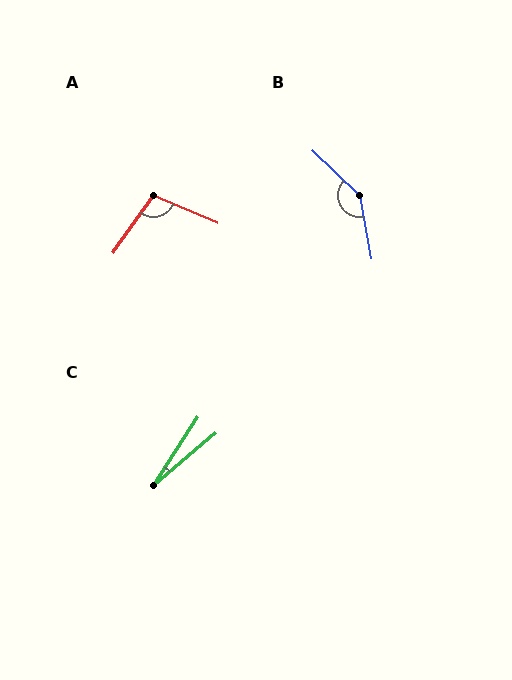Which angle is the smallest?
C, at approximately 17 degrees.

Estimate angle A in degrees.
Approximately 102 degrees.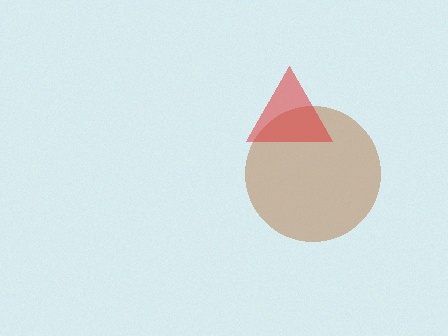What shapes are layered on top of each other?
The layered shapes are: a brown circle, a red triangle.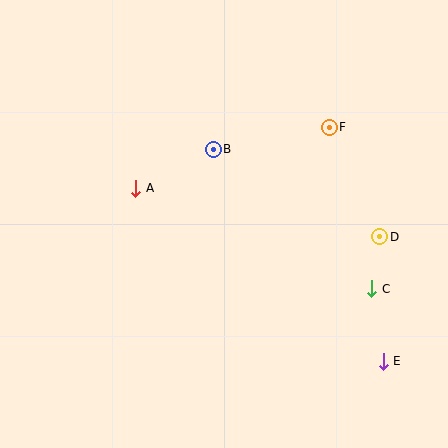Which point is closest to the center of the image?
Point B at (213, 149) is closest to the center.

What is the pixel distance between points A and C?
The distance between A and C is 257 pixels.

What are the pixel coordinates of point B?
Point B is at (213, 149).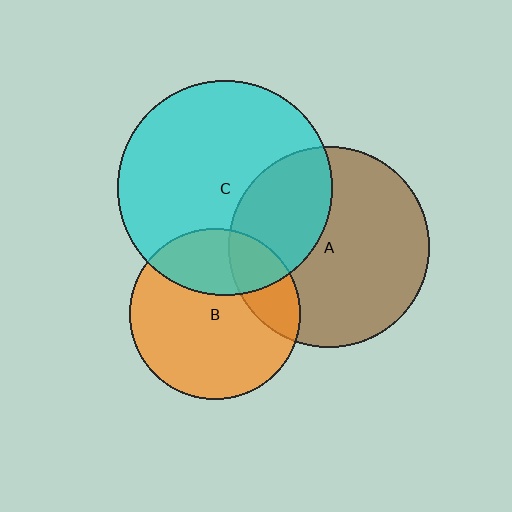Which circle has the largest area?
Circle C (cyan).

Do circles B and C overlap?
Yes.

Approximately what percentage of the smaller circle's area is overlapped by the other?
Approximately 30%.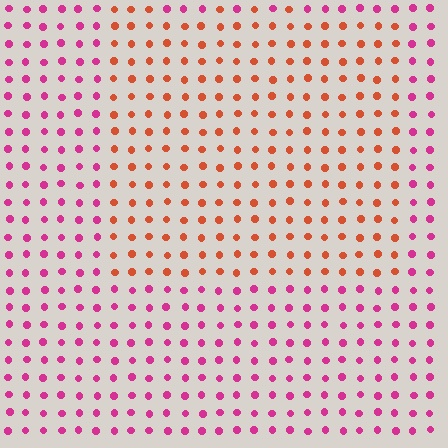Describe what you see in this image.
The image is filled with small magenta elements in a uniform arrangement. A rectangle-shaped region is visible where the elements are tinted to a slightly different hue, forming a subtle color boundary.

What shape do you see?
I see a rectangle.